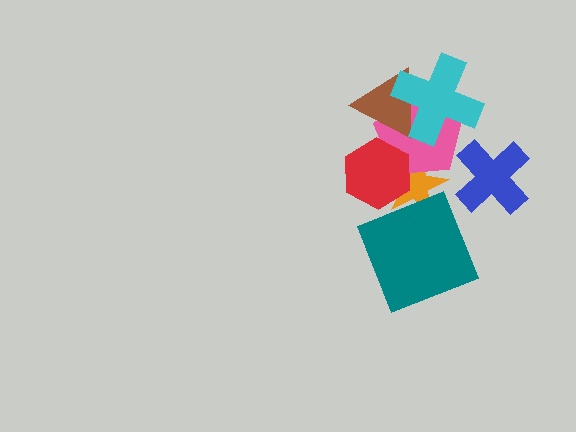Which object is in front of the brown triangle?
The cyan cross is in front of the brown triangle.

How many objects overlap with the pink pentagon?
4 objects overlap with the pink pentagon.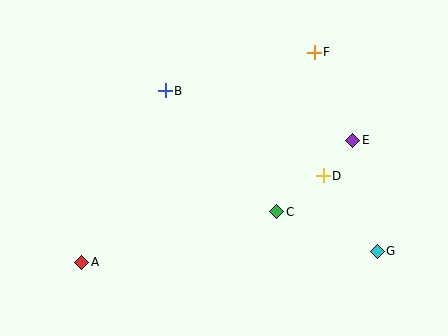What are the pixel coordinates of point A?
Point A is at (82, 262).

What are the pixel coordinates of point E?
Point E is at (353, 140).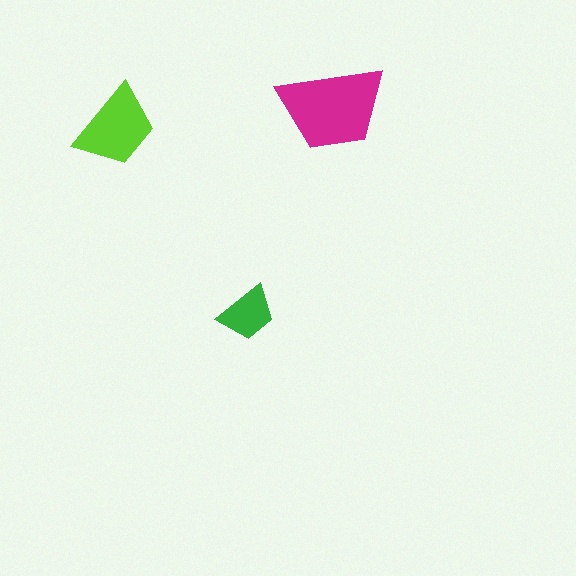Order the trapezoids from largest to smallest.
the magenta one, the lime one, the green one.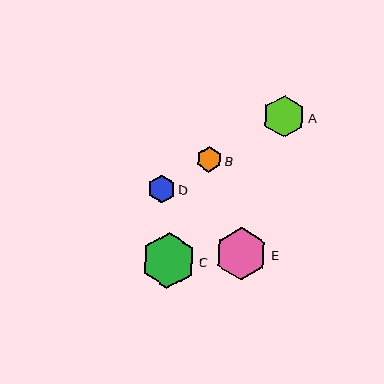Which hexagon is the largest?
Hexagon C is the largest with a size of approximately 55 pixels.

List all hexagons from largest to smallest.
From largest to smallest: C, E, A, D, B.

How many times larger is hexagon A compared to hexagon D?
Hexagon A is approximately 1.5 times the size of hexagon D.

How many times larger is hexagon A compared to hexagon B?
Hexagon A is approximately 1.6 times the size of hexagon B.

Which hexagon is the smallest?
Hexagon B is the smallest with a size of approximately 25 pixels.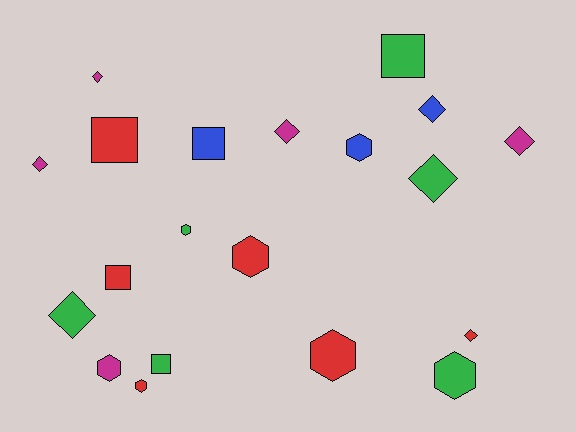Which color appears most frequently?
Green, with 6 objects.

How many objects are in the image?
There are 20 objects.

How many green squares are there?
There are 2 green squares.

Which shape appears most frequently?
Diamond, with 8 objects.